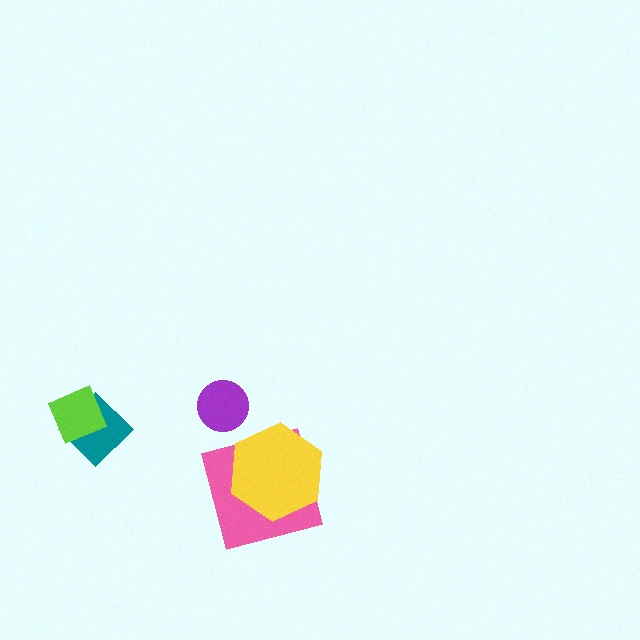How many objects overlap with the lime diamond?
1 object overlaps with the lime diamond.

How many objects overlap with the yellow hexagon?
1 object overlaps with the yellow hexagon.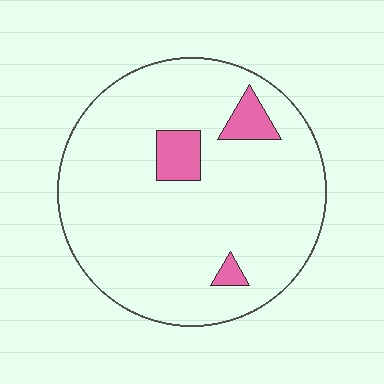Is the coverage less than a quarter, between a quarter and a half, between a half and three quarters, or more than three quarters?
Less than a quarter.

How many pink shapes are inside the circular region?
3.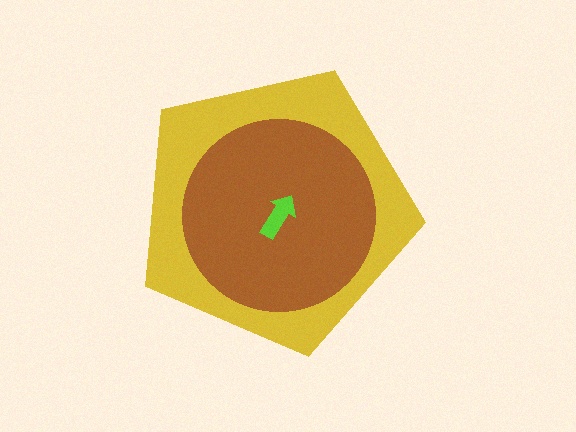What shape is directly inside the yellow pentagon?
The brown circle.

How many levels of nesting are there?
3.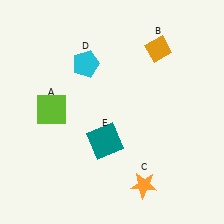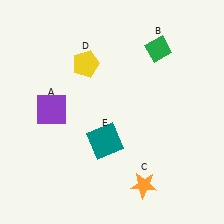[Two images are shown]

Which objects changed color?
A changed from lime to purple. B changed from orange to green. D changed from cyan to yellow.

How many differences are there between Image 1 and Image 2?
There are 3 differences between the two images.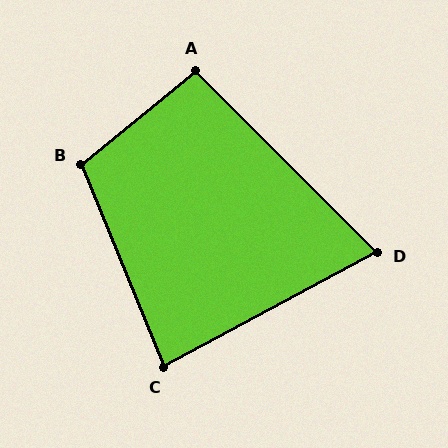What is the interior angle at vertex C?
Approximately 84 degrees (acute).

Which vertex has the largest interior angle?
B, at approximately 107 degrees.